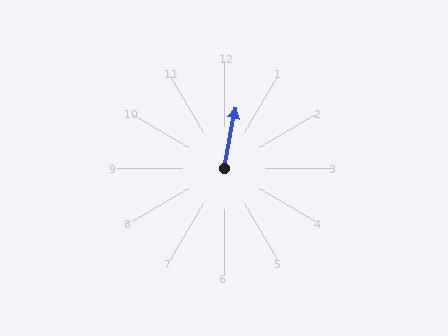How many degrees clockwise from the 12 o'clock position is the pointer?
Approximately 11 degrees.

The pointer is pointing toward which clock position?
Roughly 12 o'clock.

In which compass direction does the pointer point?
North.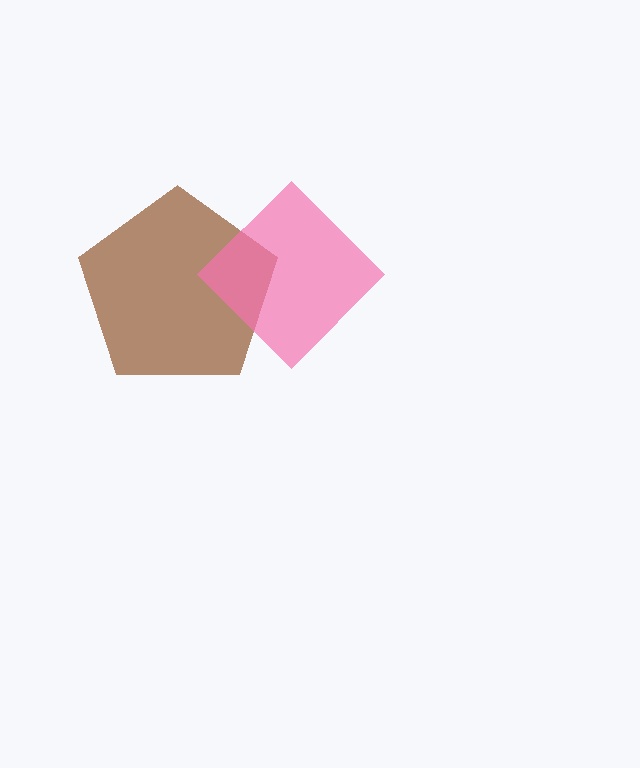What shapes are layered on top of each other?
The layered shapes are: a brown pentagon, a pink diamond.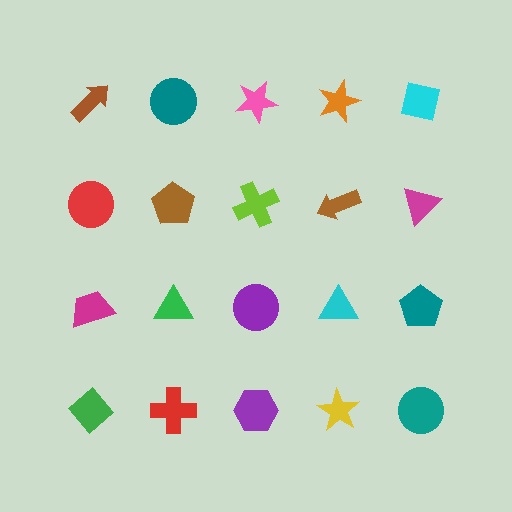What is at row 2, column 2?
A brown pentagon.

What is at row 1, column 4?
An orange star.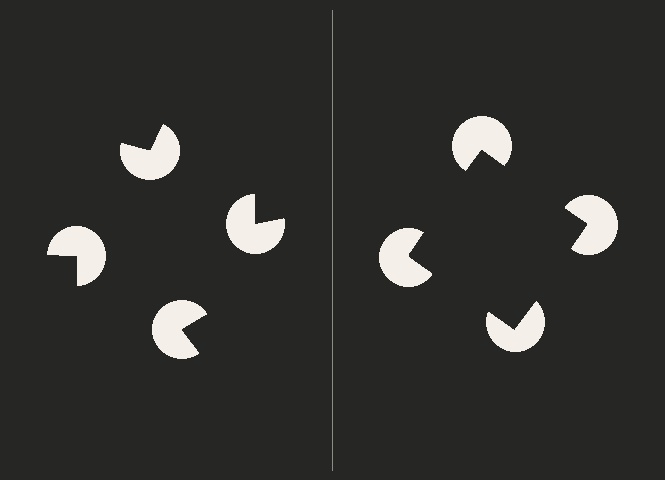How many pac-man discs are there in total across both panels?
8 — 4 on each side.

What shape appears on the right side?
An illusory square.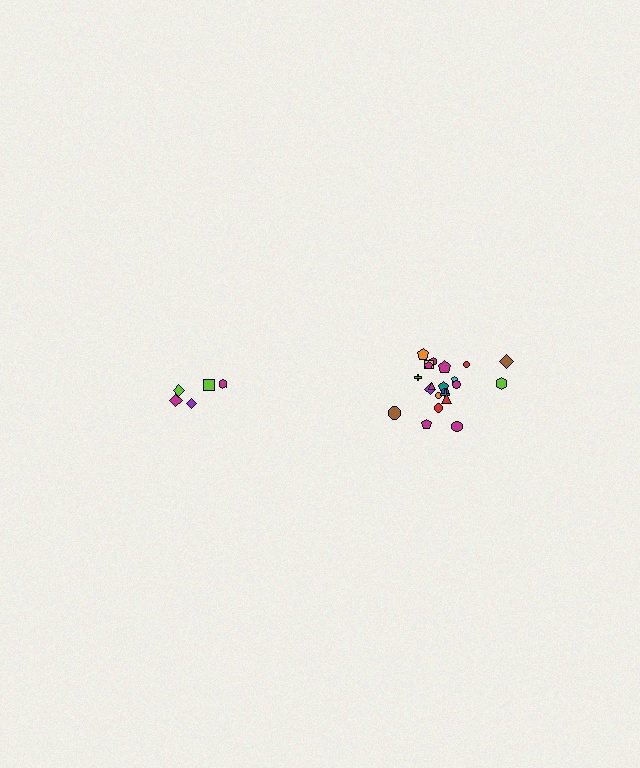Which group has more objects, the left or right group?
The right group.